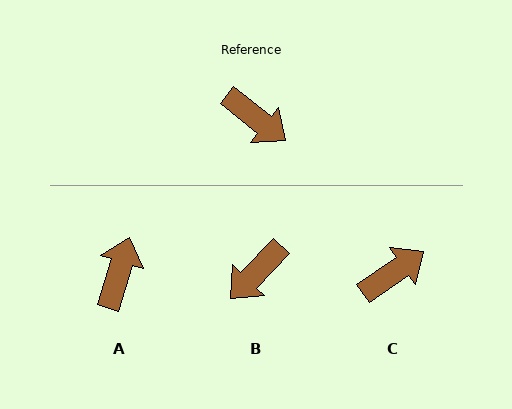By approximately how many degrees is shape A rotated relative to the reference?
Approximately 111 degrees counter-clockwise.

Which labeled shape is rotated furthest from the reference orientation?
A, about 111 degrees away.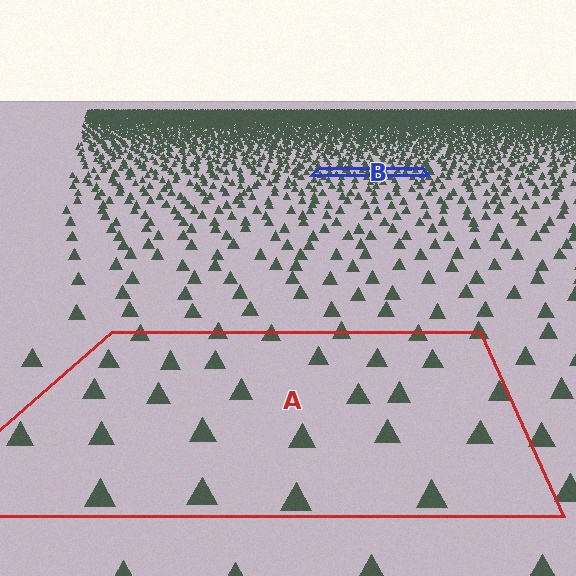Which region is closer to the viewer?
Region A is closer. The texture elements there are larger and more spread out.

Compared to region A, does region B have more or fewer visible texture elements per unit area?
Region B has more texture elements per unit area — they are packed more densely because it is farther away.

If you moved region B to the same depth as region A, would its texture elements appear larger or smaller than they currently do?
They would appear larger. At a closer depth, the same texture elements are projected at a bigger on-screen size.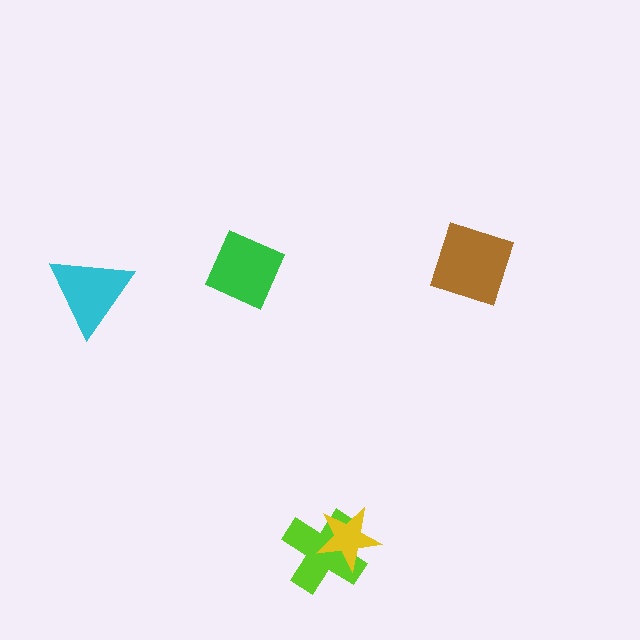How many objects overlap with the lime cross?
1 object overlaps with the lime cross.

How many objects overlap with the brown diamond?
0 objects overlap with the brown diamond.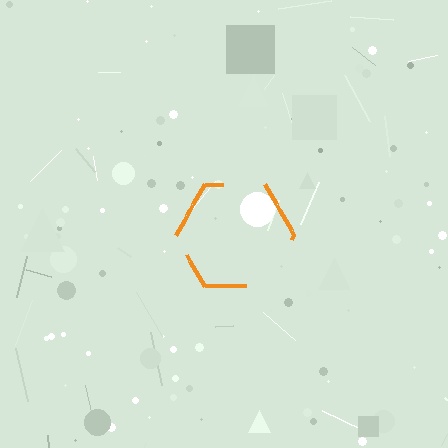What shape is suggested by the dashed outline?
The dashed outline suggests a hexagon.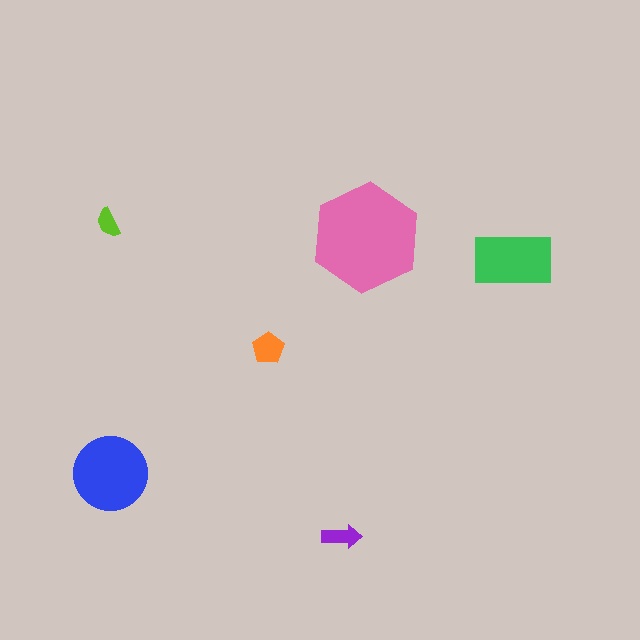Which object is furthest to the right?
The green rectangle is rightmost.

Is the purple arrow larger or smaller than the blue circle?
Smaller.